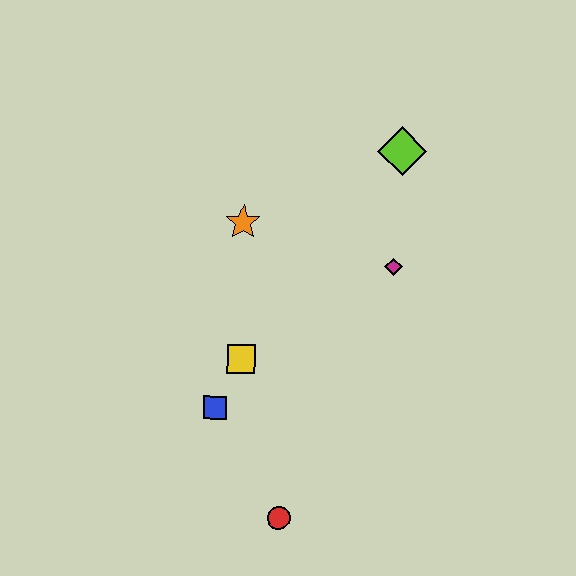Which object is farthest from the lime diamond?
The red circle is farthest from the lime diamond.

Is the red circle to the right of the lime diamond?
No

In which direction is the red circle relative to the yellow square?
The red circle is below the yellow square.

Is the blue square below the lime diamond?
Yes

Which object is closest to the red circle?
The blue square is closest to the red circle.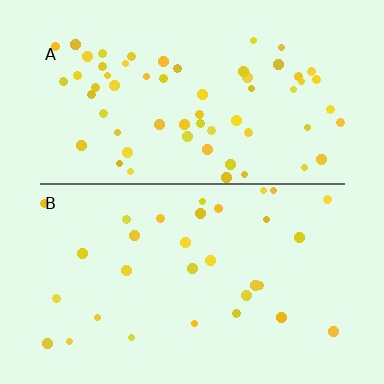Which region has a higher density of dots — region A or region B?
A (the top).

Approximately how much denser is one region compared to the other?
Approximately 2.0× — region A over region B.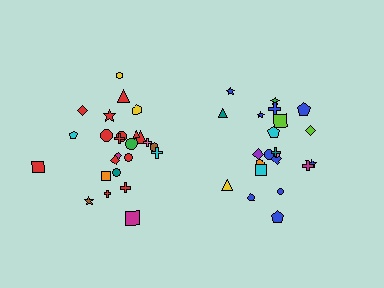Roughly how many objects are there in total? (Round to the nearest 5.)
Roughly 45 objects in total.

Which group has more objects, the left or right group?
The left group.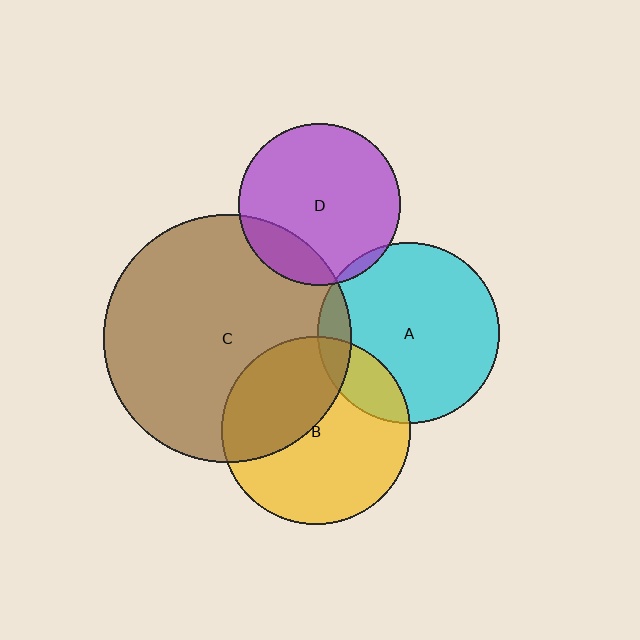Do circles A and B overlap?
Yes.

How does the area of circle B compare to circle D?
Approximately 1.4 times.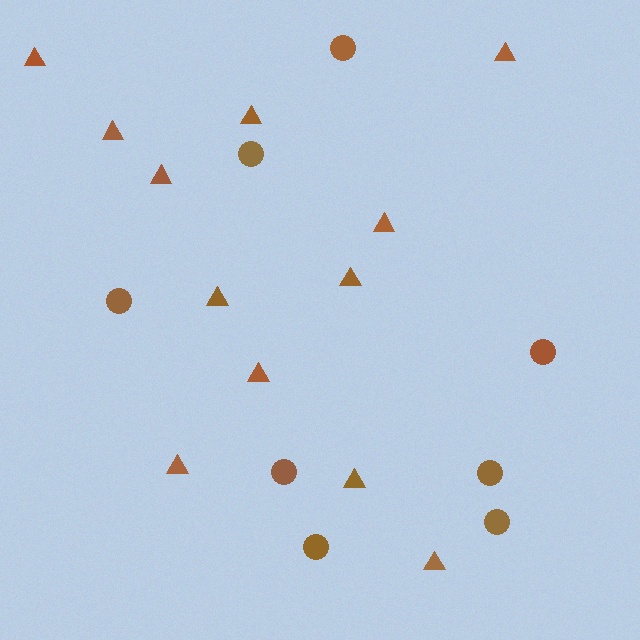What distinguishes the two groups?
There are 2 groups: one group of triangles (12) and one group of circles (8).